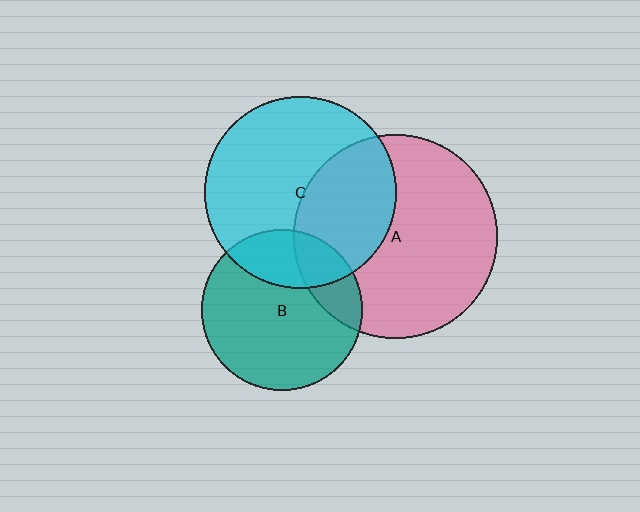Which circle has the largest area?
Circle A (pink).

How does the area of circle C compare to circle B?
Approximately 1.4 times.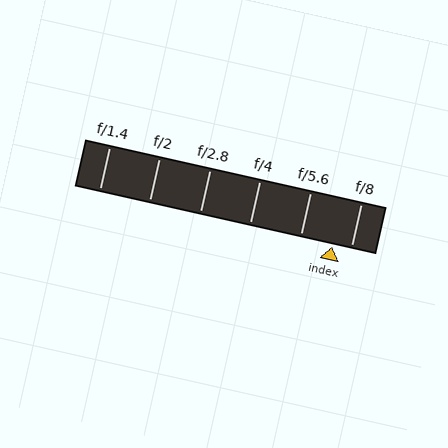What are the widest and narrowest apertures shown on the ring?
The widest aperture shown is f/1.4 and the narrowest is f/8.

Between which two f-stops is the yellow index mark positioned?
The index mark is between f/5.6 and f/8.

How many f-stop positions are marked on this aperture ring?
There are 6 f-stop positions marked.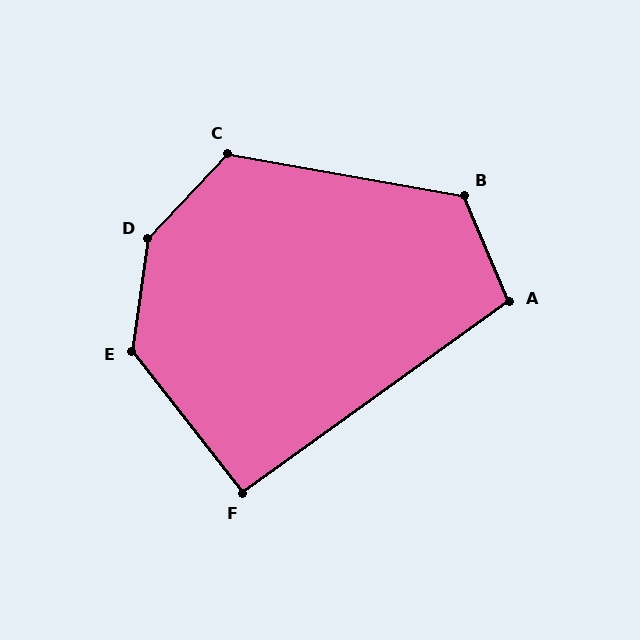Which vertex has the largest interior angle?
D, at approximately 145 degrees.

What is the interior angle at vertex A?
Approximately 103 degrees (obtuse).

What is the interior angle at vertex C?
Approximately 123 degrees (obtuse).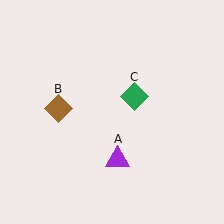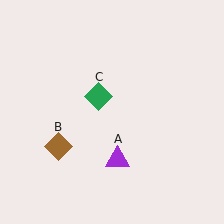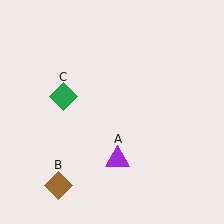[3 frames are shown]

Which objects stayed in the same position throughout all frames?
Purple triangle (object A) remained stationary.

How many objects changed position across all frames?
2 objects changed position: brown diamond (object B), green diamond (object C).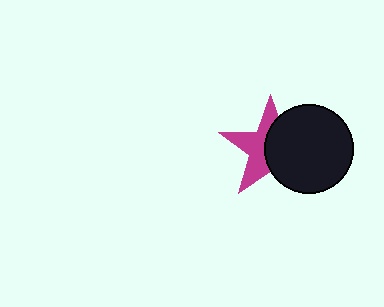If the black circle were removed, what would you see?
You would see the complete magenta star.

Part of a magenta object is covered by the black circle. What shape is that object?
It is a star.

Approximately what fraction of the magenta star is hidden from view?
Roughly 52% of the magenta star is hidden behind the black circle.